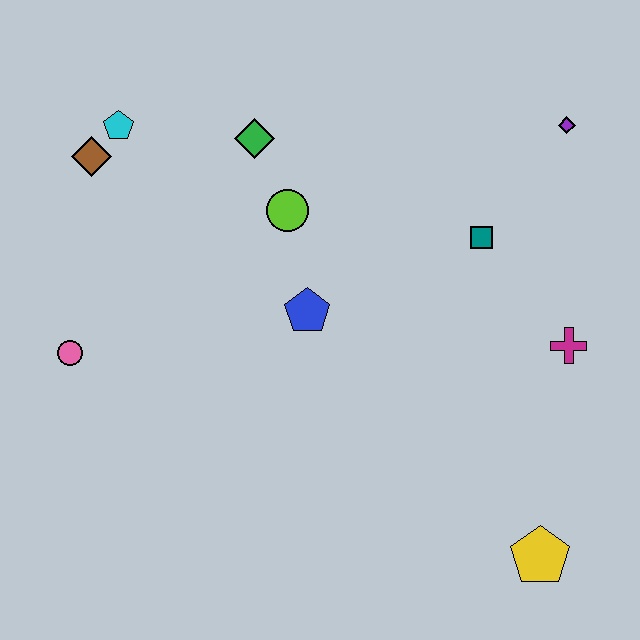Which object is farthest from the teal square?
The pink circle is farthest from the teal square.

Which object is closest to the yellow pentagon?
The magenta cross is closest to the yellow pentagon.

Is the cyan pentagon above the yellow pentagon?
Yes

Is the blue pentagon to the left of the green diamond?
No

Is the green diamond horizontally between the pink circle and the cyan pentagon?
No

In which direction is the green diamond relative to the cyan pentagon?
The green diamond is to the right of the cyan pentagon.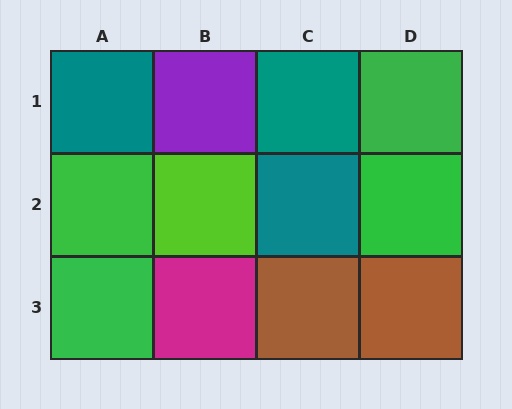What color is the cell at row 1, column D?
Green.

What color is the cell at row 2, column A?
Green.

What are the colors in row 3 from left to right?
Green, magenta, brown, brown.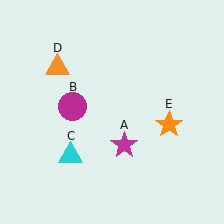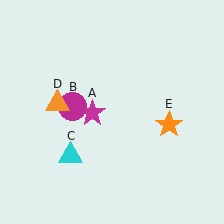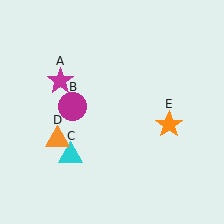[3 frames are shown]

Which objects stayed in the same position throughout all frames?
Magenta circle (object B) and cyan triangle (object C) and orange star (object E) remained stationary.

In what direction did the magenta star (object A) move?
The magenta star (object A) moved up and to the left.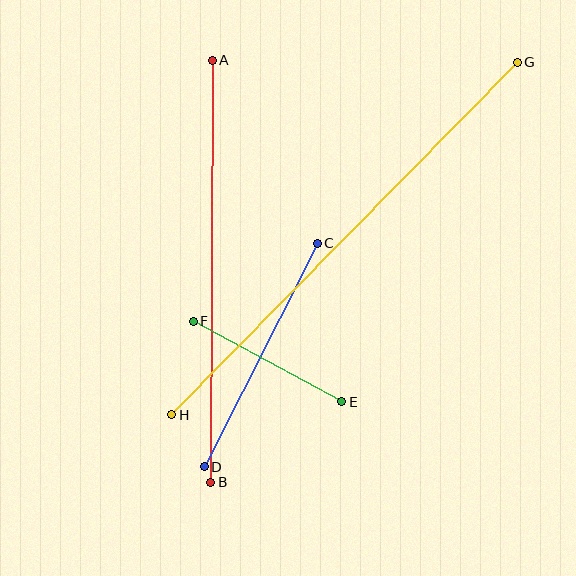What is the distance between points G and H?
The distance is approximately 494 pixels.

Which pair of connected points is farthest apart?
Points G and H are farthest apart.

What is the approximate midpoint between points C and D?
The midpoint is at approximately (261, 355) pixels.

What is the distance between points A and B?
The distance is approximately 422 pixels.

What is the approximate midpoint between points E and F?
The midpoint is at approximately (268, 362) pixels.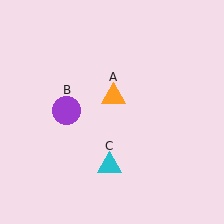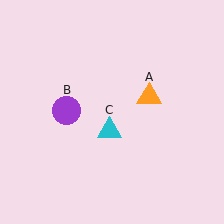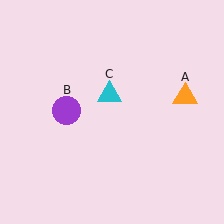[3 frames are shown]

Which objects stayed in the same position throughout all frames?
Purple circle (object B) remained stationary.